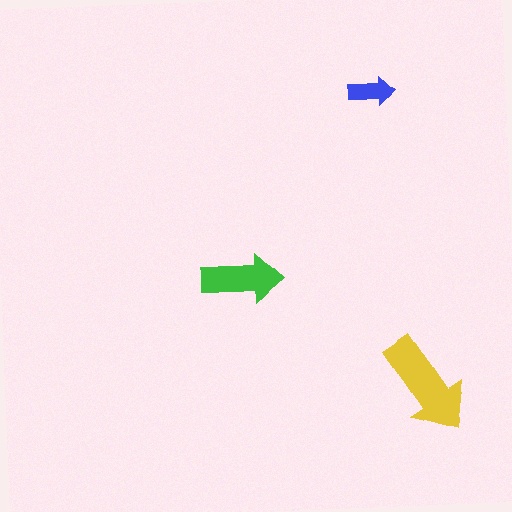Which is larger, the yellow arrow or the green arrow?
The yellow one.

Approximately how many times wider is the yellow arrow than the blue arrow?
About 2 times wider.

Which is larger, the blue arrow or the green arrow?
The green one.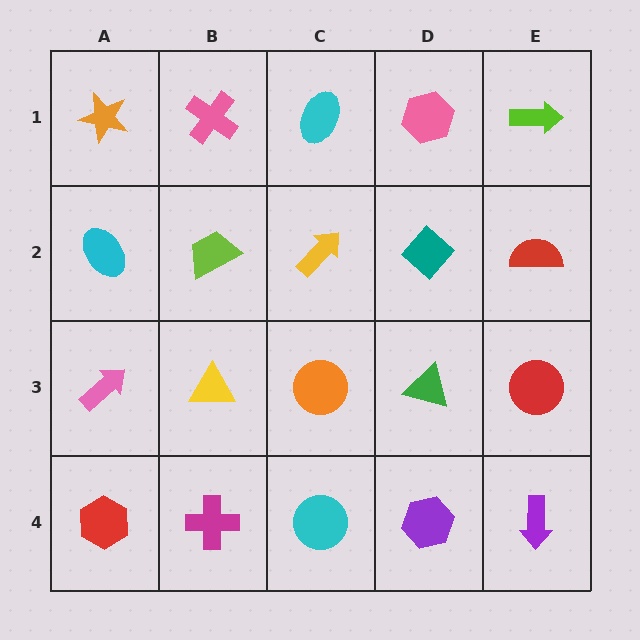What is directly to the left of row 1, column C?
A pink cross.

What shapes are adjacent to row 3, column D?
A teal diamond (row 2, column D), a purple hexagon (row 4, column D), an orange circle (row 3, column C), a red circle (row 3, column E).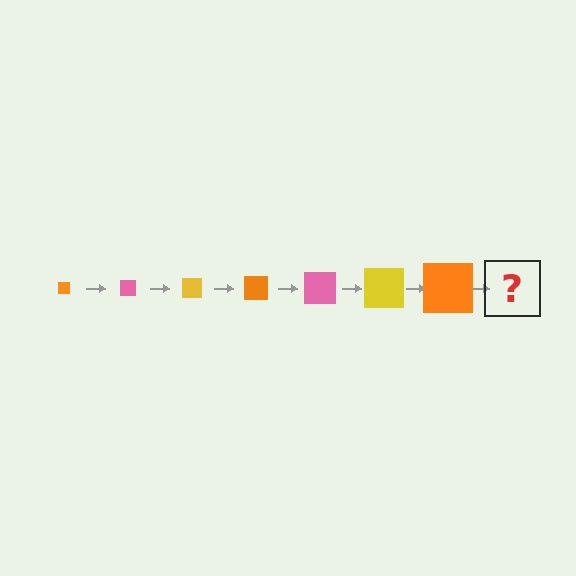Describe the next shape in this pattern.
It should be a pink square, larger than the previous one.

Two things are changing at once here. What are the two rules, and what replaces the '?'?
The two rules are that the square grows larger each step and the color cycles through orange, pink, and yellow. The '?' should be a pink square, larger than the previous one.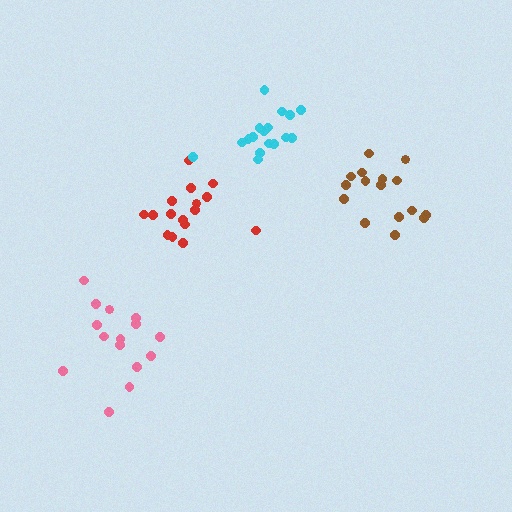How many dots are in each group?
Group 1: 16 dots, Group 2: 15 dots, Group 3: 16 dots, Group 4: 17 dots (64 total).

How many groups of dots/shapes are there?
There are 4 groups.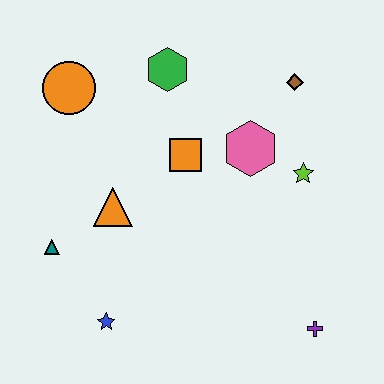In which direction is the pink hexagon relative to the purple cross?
The pink hexagon is above the purple cross.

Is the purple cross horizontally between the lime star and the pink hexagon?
No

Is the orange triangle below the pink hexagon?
Yes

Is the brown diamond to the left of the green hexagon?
No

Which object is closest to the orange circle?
The green hexagon is closest to the orange circle.